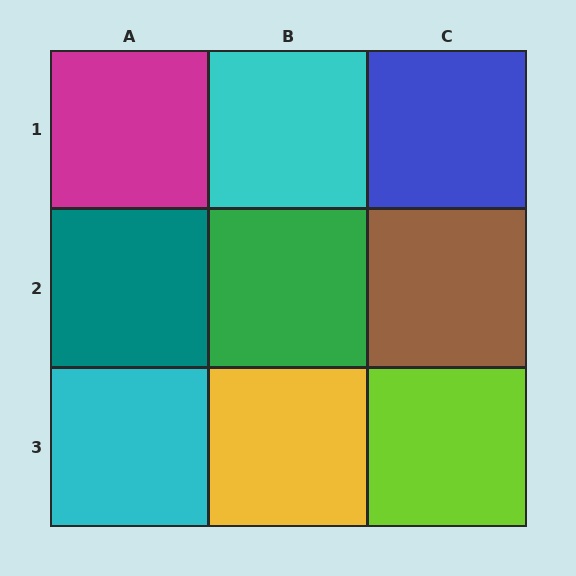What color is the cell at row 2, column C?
Brown.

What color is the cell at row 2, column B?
Green.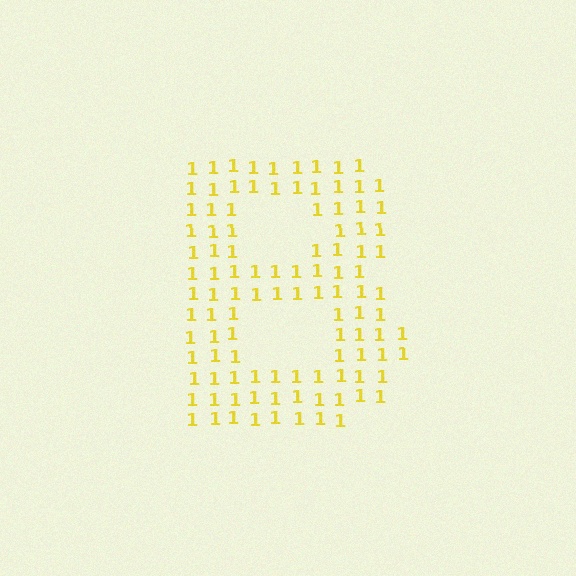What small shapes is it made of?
It is made of small digit 1's.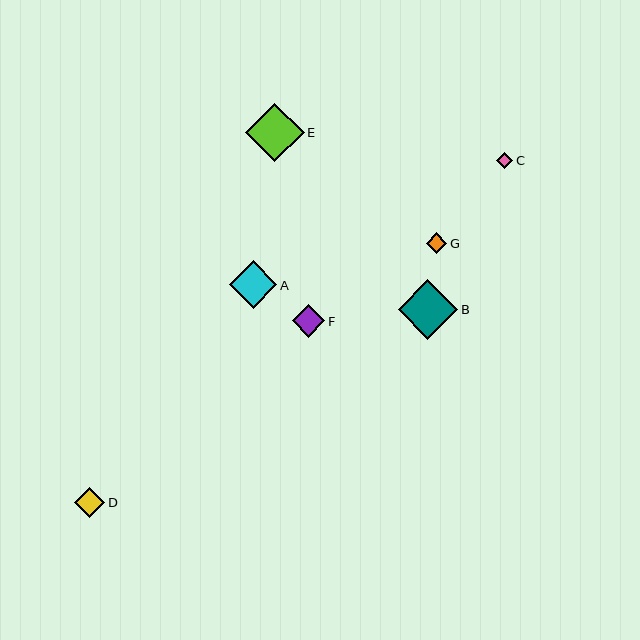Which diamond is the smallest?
Diamond C is the smallest with a size of approximately 16 pixels.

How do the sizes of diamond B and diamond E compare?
Diamond B and diamond E are approximately the same size.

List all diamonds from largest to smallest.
From largest to smallest: B, E, A, F, D, G, C.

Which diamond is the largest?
Diamond B is the largest with a size of approximately 59 pixels.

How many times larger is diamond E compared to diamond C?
Diamond E is approximately 3.5 times the size of diamond C.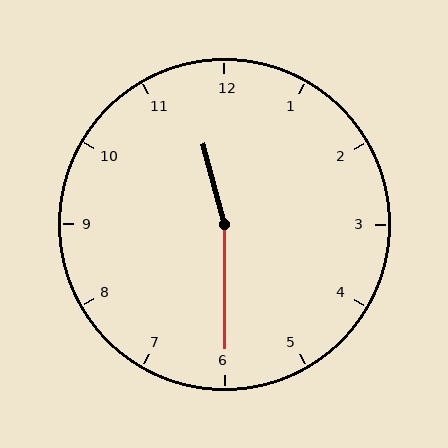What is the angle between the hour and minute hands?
Approximately 165 degrees.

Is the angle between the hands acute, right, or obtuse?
It is obtuse.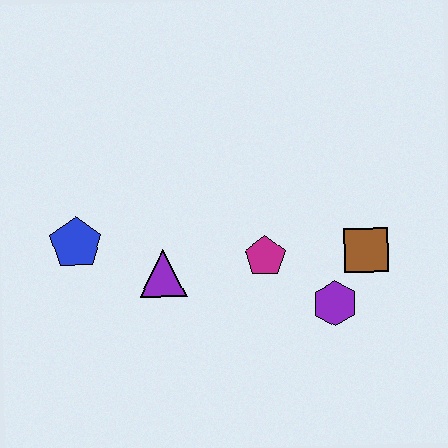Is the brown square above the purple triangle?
Yes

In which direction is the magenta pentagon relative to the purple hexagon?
The magenta pentagon is to the left of the purple hexagon.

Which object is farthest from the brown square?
The blue pentagon is farthest from the brown square.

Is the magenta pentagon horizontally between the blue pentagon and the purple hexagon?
Yes